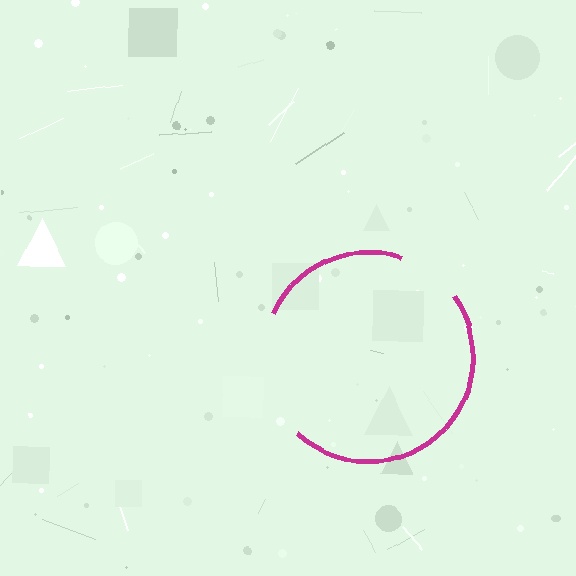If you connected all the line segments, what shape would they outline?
They would outline a circle.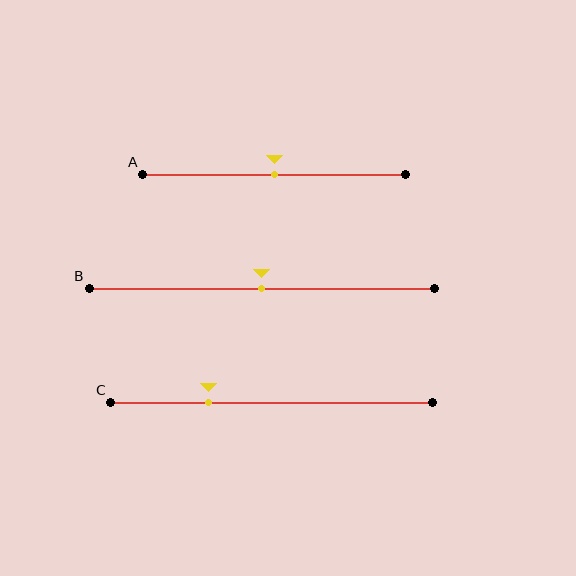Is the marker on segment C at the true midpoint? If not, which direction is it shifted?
No, the marker on segment C is shifted to the left by about 20% of the segment length.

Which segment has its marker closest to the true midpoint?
Segment A has its marker closest to the true midpoint.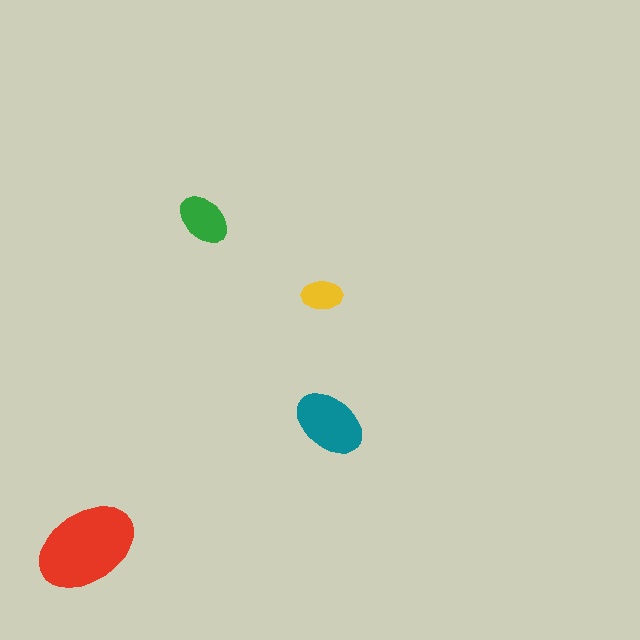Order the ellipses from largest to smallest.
the red one, the teal one, the green one, the yellow one.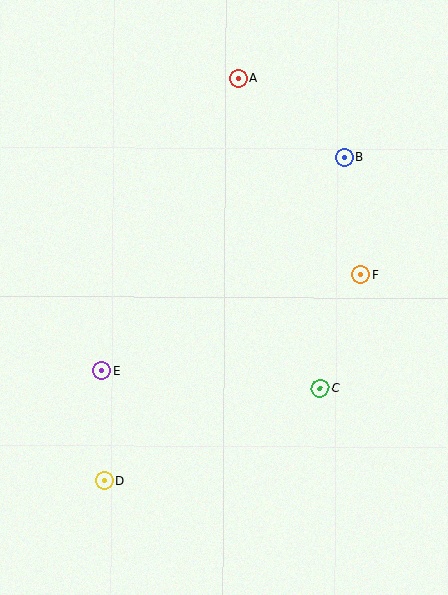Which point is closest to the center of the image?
Point C at (320, 388) is closest to the center.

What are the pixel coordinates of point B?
Point B is at (344, 157).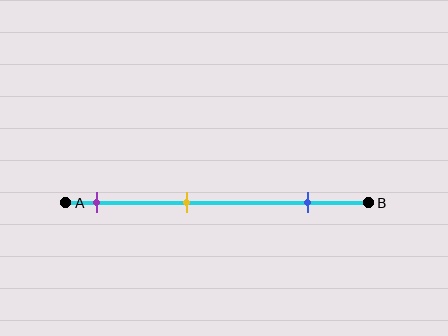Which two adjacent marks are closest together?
The purple and yellow marks are the closest adjacent pair.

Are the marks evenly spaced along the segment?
Yes, the marks are approximately evenly spaced.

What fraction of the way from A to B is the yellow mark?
The yellow mark is approximately 40% (0.4) of the way from A to B.